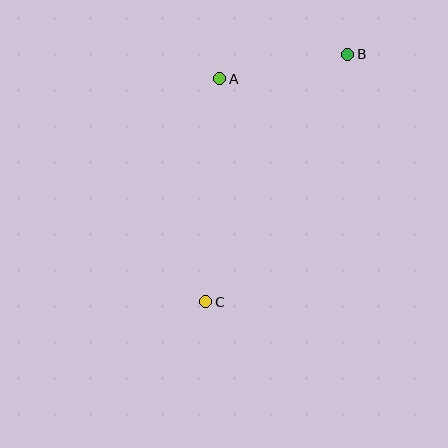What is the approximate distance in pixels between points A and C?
The distance between A and C is approximately 224 pixels.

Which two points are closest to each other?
Points A and B are closest to each other.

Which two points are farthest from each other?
Points B and C are farthest from each other.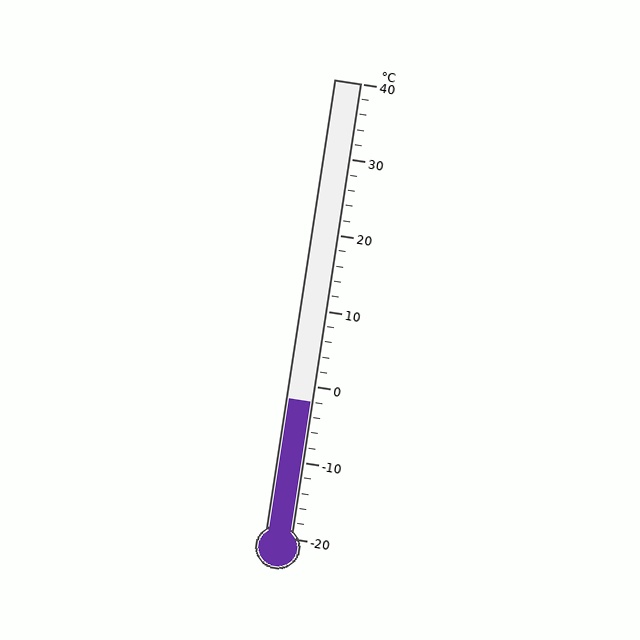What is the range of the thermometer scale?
The thermometer scale ranges from -20°C to 40°C.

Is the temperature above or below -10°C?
The temperature is above -10°C.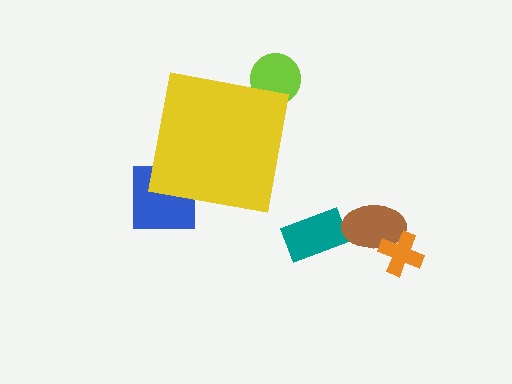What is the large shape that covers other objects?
A yellow square.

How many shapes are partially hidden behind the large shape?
2 shapes are partially hidden.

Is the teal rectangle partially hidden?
No, the teal rectangle is fully visible.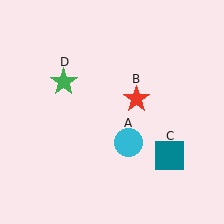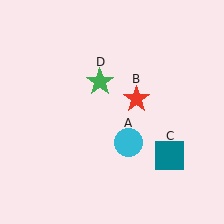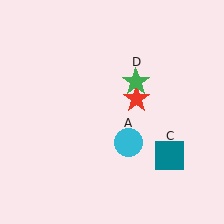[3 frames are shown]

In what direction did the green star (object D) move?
The green star (object D) moved right.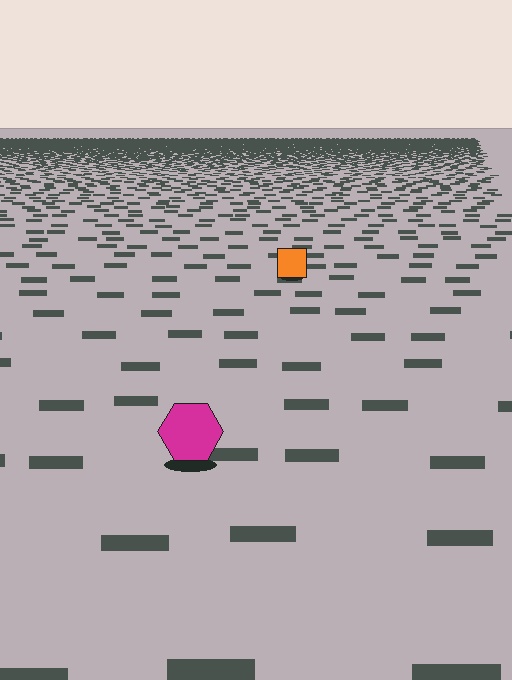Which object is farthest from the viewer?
The orange square is farthest from the viewer. It appears smaller and the ground texture around it is denser.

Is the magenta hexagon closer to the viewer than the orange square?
Yes. The magenta hexagon is closer — you can tell from the texture gradient: the ground texture is coarser near it.